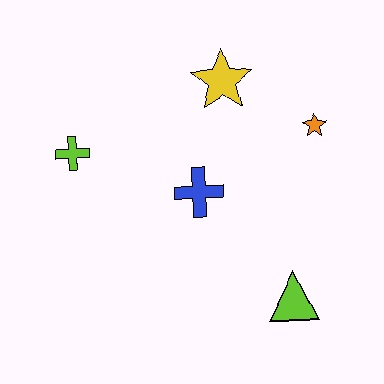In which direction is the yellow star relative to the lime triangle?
The yellow star is above the lime triangle.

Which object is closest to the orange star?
The yellow star is closest to the orange star.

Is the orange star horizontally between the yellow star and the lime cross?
No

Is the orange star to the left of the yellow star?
No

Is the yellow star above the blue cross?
Yes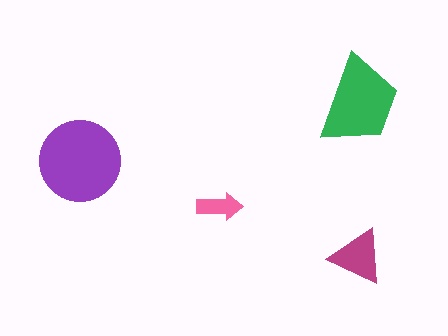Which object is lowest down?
The magenta triangle is bottommost.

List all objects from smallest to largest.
The pink arrow, the magenta triangle, the green trapezoid, the purple circle.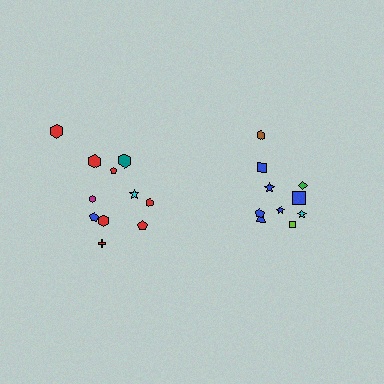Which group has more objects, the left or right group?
The left group.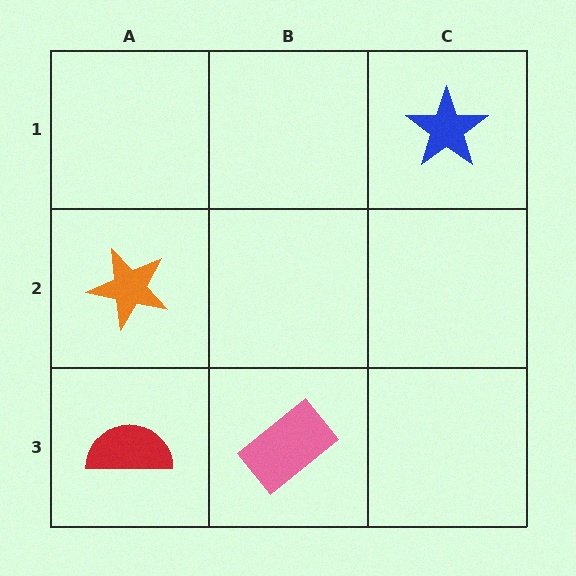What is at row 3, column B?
A pink rectangle.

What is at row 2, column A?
An orange star.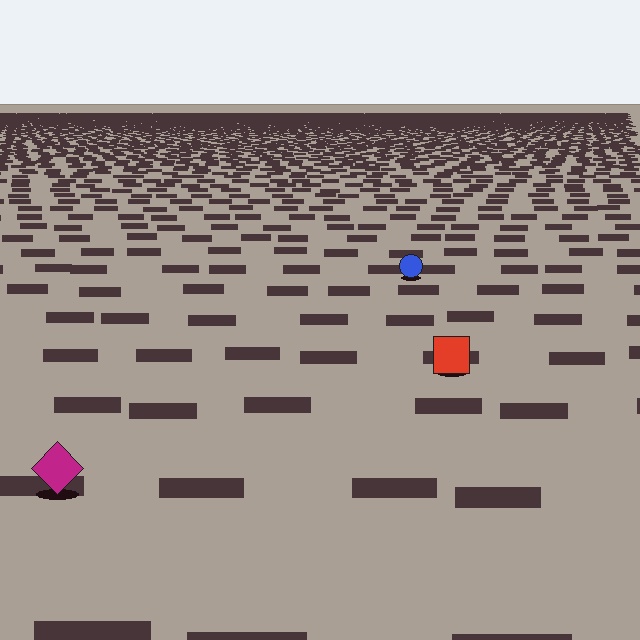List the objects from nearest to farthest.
From nearest to farthest: the magenta diamond, the red square, the blue circle.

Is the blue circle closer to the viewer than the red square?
No. The red square is closer — you can tell from the texture gradient: the ground texture is coarser near it.